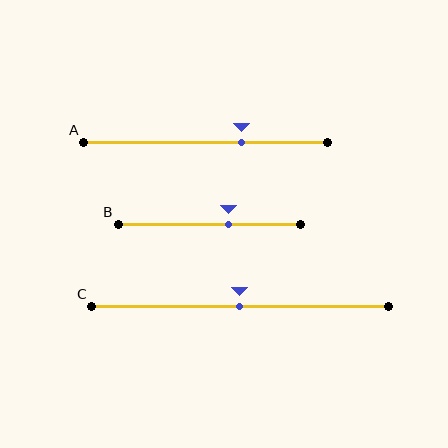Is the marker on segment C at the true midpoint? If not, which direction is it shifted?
Yes, the marker on segment C is at the true midpoint.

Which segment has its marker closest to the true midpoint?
Segment C has its marker closest to the true midpoint.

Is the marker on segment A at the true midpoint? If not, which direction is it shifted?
No, the marker on segment A is shifted to the right by about 15% of the segment length.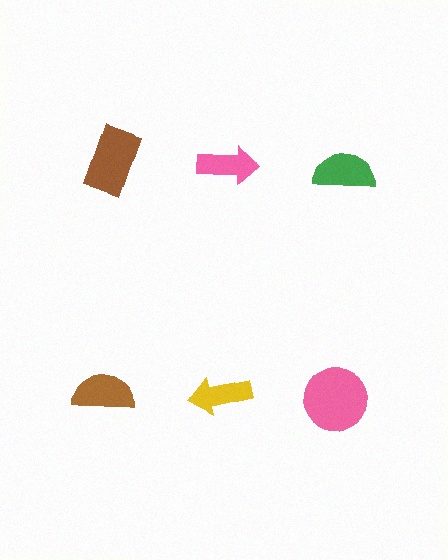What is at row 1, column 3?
A green semicircle.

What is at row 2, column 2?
A yellow arrow.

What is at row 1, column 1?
A brown rectangle.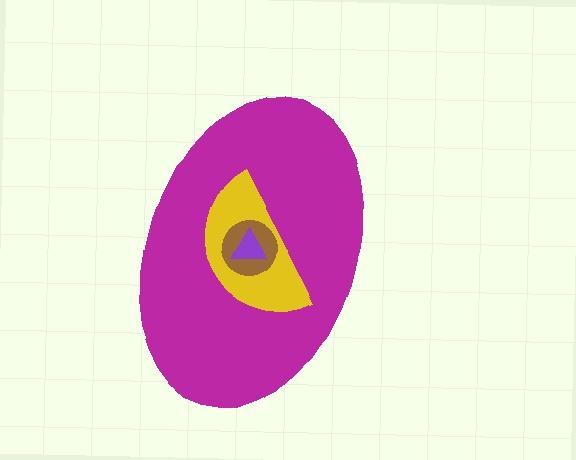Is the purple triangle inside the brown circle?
Yes.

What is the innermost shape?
The purple triangle.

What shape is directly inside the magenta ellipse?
The yellow semicircle.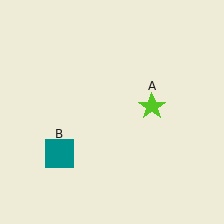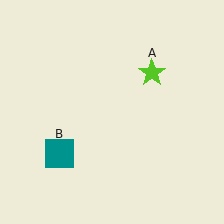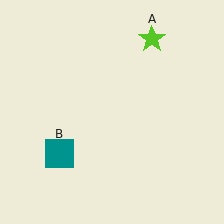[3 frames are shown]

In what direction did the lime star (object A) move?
The lime star (object A) moved up.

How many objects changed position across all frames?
1 object changed position: lime star (object A).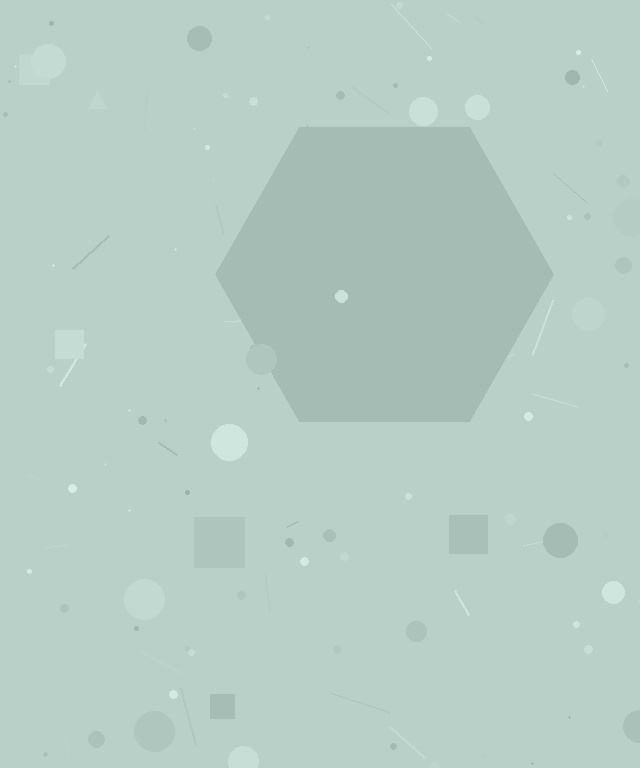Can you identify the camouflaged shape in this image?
The camouflaged shape is a hexagon.